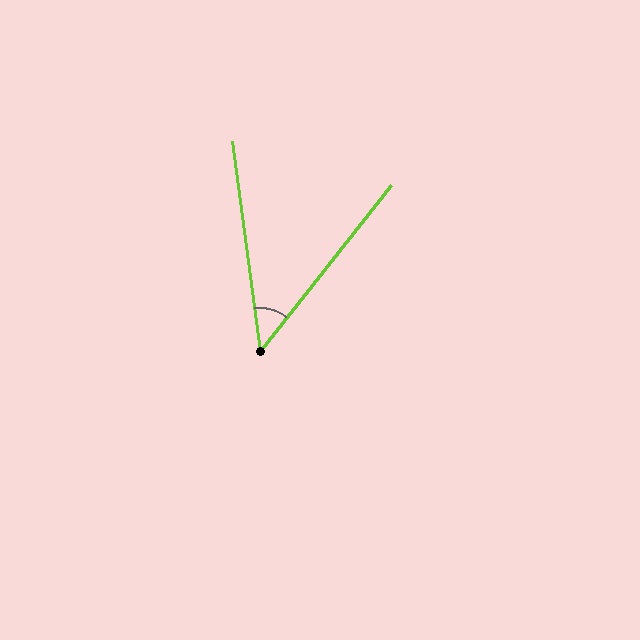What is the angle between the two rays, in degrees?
Approximately 46 degrees.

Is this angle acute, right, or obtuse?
It is acute.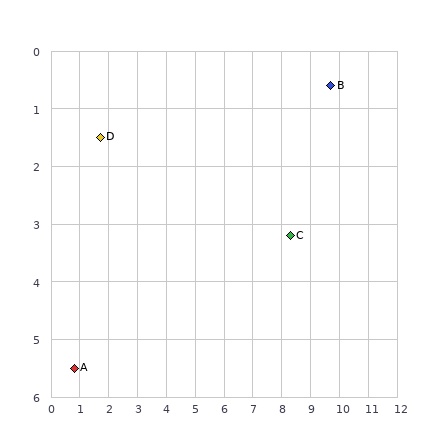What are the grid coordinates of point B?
Point B is at approximately (9.7, 0.6).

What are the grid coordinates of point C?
Point C is at approximately (8.3, 3.2).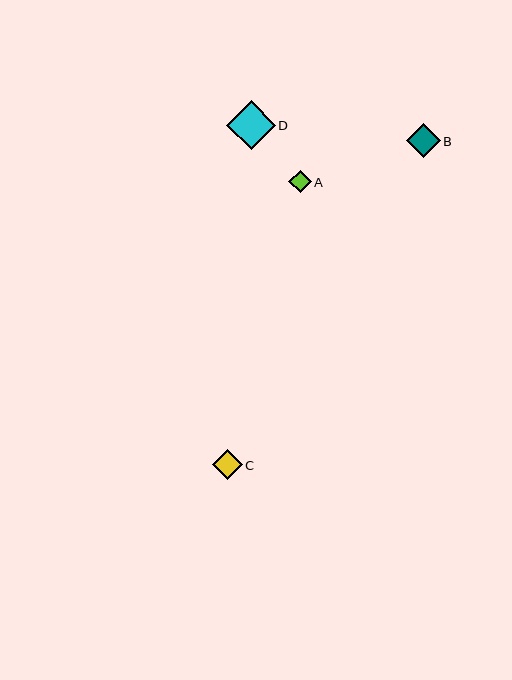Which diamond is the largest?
Diamond D is the largest with a size of approximately 49 pixels.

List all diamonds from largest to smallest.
From largest to smallest: D, B, C, A.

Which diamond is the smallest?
Diamond A is the smallest with a size of approximately 22 pixels.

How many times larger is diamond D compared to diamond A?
Diamond D is approximately 2.2 times the size of diamond A.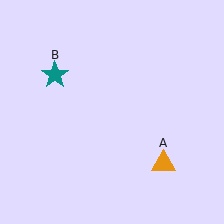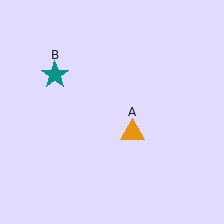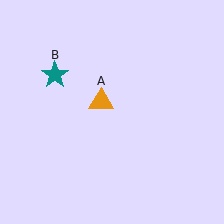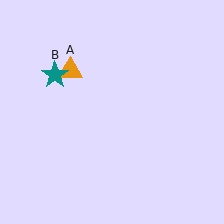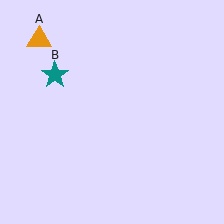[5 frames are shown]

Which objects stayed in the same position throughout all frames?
Teal star (object B) remained stationary.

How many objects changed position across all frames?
1 object changed position: orange triangle (object A).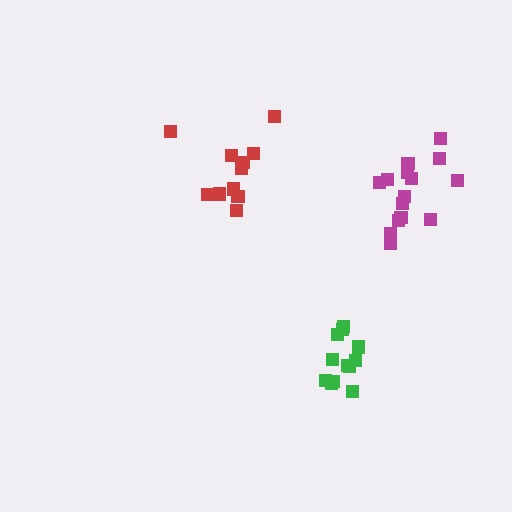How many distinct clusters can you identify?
There are 3 distinct clusters.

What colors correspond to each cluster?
The clusters are colored: green, red, magenta.